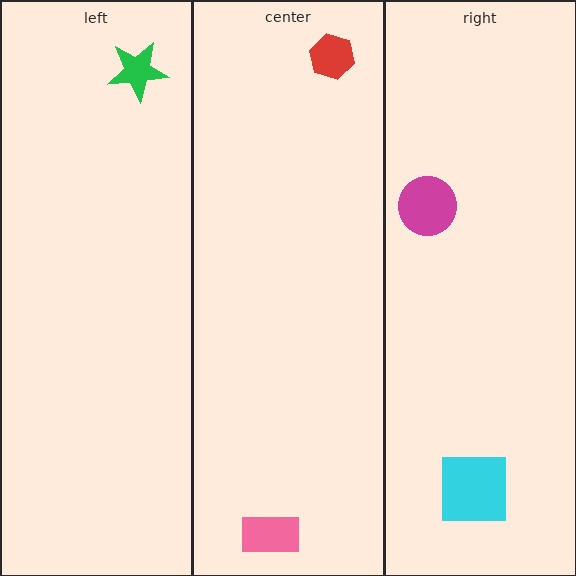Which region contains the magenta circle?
The right region.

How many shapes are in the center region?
2.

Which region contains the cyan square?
The right region.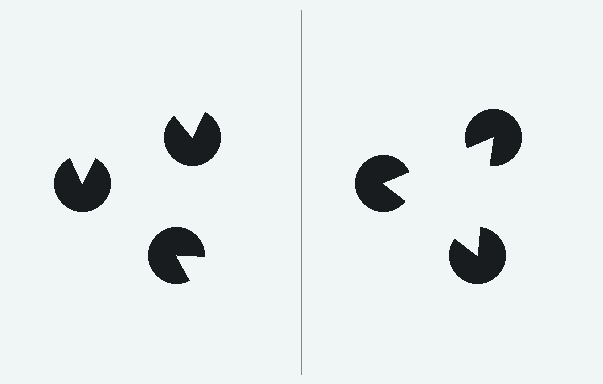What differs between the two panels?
The pac-man discs are positioned identically on both sides; only the wedge orientations differ. On the right they align to a triangle; on the left they are misaligned.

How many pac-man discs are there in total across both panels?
6 — 3 on each side.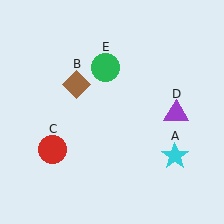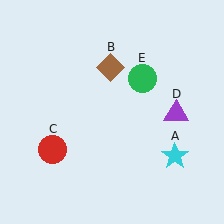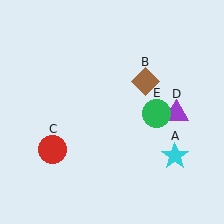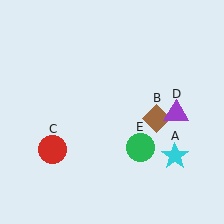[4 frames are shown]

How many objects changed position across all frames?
2 objects changed position: brown diamond (object B), green circle (object E).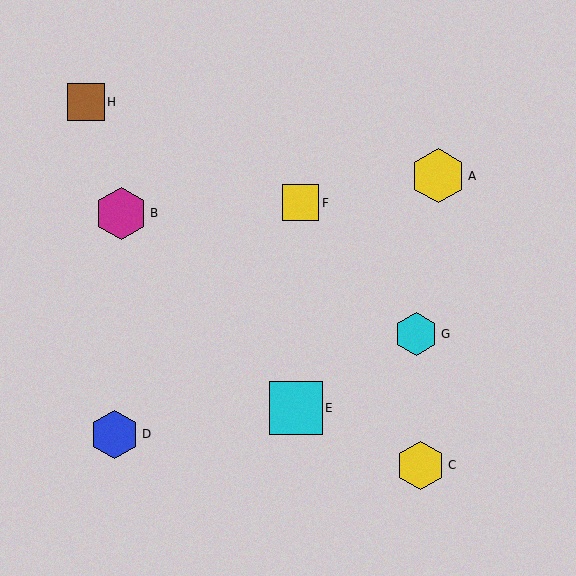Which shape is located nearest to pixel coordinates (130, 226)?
The magenta hexagon (labeled B) at (121, 213) is nearest to that location.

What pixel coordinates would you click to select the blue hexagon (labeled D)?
Click at (115, 434) to select the blue hexagon D.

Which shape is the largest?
The yellow hexagon (labeled A) is the largest.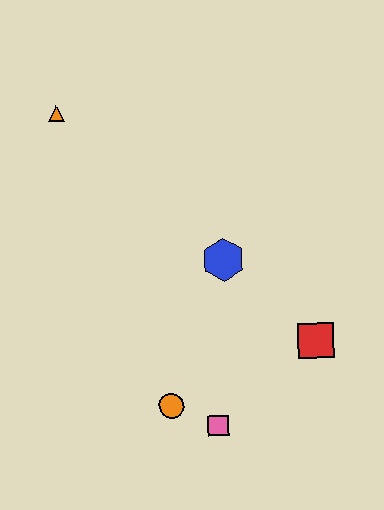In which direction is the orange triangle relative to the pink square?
The orange triangle is above the pink square.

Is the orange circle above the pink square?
Yes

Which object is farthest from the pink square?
The orange triangle is farthest from the pink square.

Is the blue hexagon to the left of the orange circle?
No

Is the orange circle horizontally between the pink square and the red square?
No